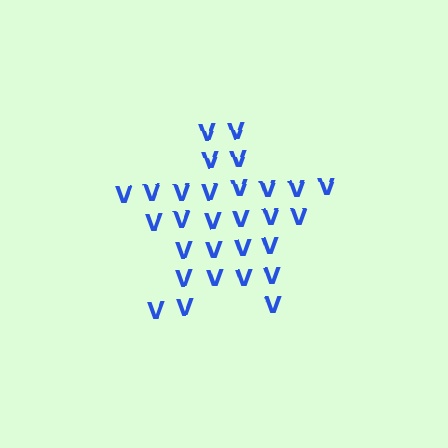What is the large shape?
The large shape is a star.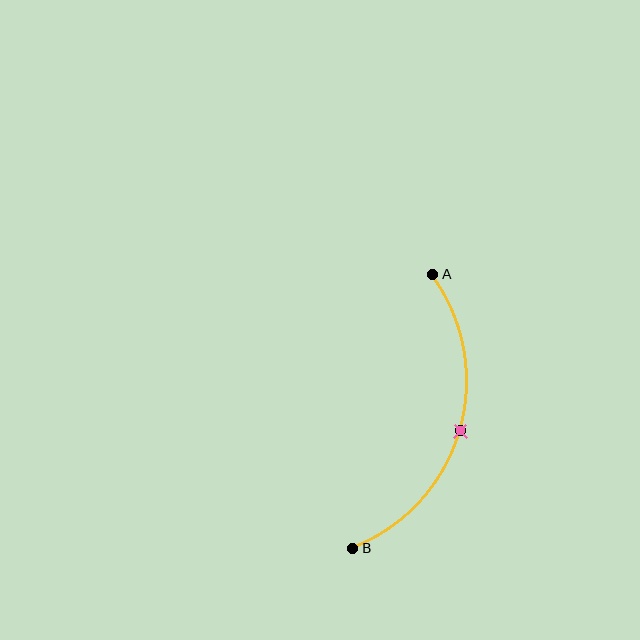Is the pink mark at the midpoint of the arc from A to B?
Yes. The pink mark lies on the arc at equal arc-length from both A and B — it is the arc midpoint.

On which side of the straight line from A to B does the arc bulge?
The arc bulges to the right of the straight line connecting A and B.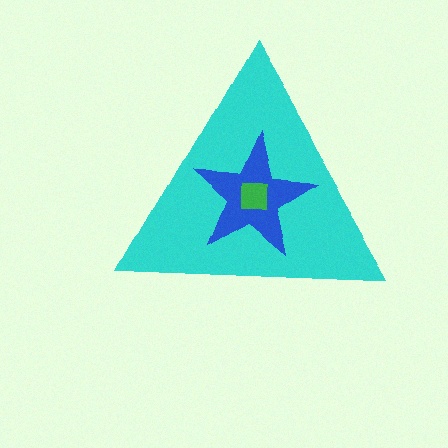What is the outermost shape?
The cyan triangle.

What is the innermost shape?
The green square.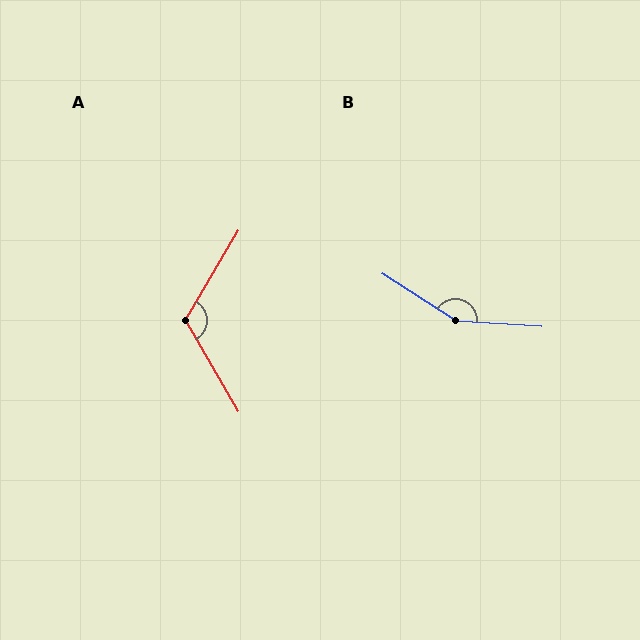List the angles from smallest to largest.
A (119°), B (151°).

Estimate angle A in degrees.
Approximately 119 degrees.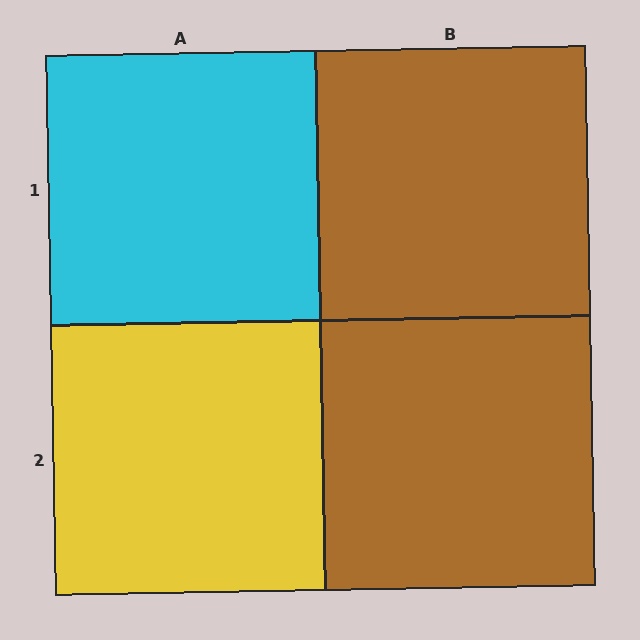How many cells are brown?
2 cells are brown.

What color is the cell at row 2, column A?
Yellow.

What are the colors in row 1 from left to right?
Cyan, brown.